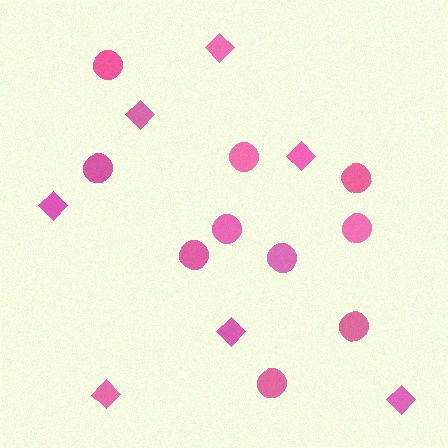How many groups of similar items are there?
There are 2 groups: one group of circles (10) and one group of diamonds (7).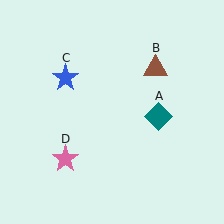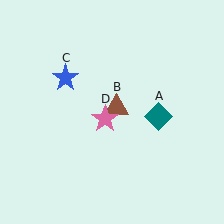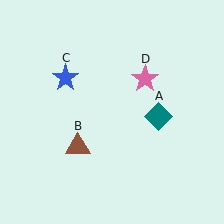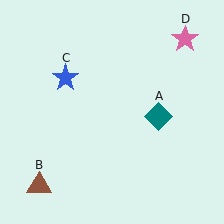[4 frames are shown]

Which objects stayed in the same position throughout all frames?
Teal diamond (object A) and blue star (object C) remained stationary.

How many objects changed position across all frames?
2 objects changed position: brown triangle (object B), pink star (object D).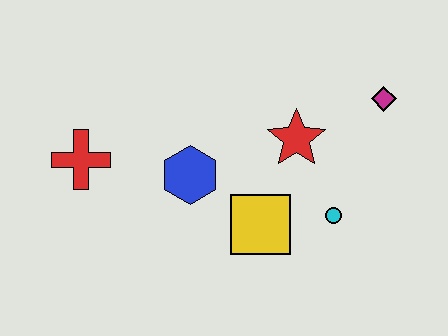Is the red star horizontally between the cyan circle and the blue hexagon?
Yes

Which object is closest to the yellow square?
The cyan circle is closest to the yellow square.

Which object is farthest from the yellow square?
The red cross is farthest from the yellow square.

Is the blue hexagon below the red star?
Yes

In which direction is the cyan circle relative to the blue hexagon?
The cyan circle is to the right of the blue hexagon.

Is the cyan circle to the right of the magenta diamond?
No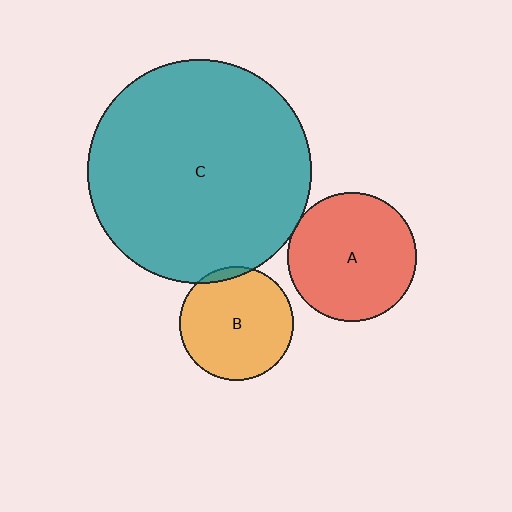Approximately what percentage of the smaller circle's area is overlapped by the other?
Approximately 5%.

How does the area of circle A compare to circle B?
Approximately 1.3 times.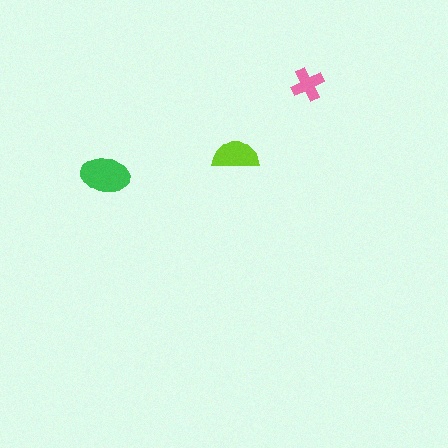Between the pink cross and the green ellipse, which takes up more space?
The green ellipse.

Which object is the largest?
The green ellipse.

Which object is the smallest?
The pink cross.